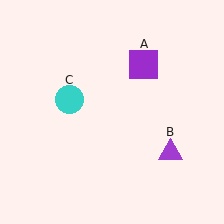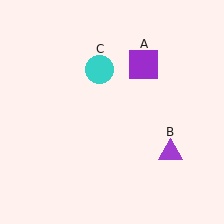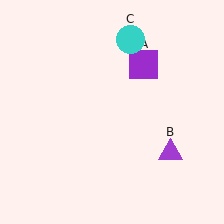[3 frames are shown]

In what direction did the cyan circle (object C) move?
The cyan circle (object C) moved up and to the right.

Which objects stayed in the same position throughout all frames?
Purple square (object A) and purple triangle (object B) remained stationary.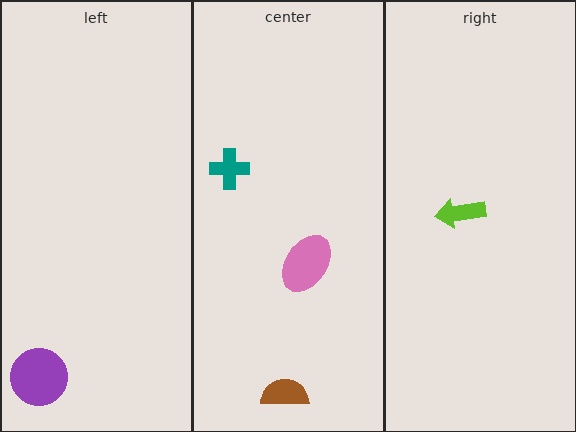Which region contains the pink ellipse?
The center region.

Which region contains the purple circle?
The left region.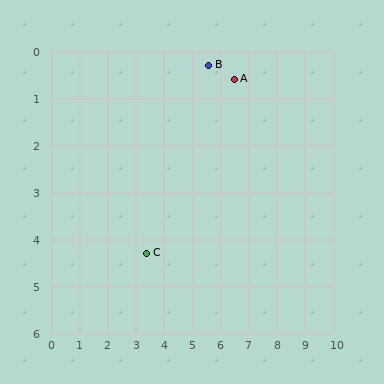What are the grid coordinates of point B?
Point B is at approximately (5.6, 0.3).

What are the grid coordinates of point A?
Point A is at approximately (6.5, 0.6).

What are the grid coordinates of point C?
Point C is at approximately (3.4, 4.3).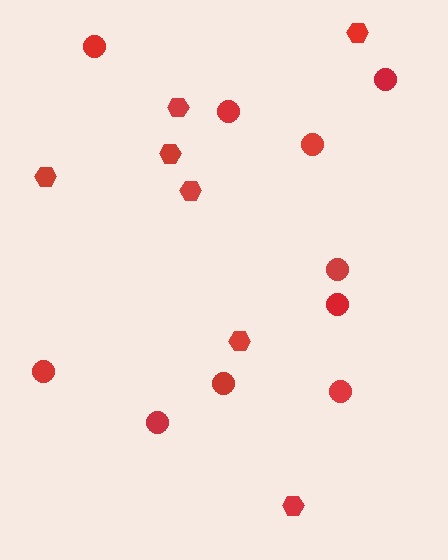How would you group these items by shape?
There are 2 groups: one group of hexagons (7) and one group of circles (10).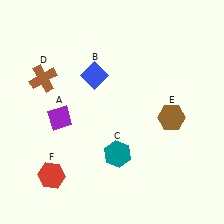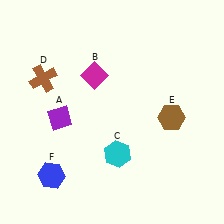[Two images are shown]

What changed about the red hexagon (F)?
In Image 1, F is red. In Image 2, it changed to blue.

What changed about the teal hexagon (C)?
In Image 1, C is teal. In Image 2, it changed to cyan.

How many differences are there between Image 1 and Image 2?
There are 3 differences between the two images.